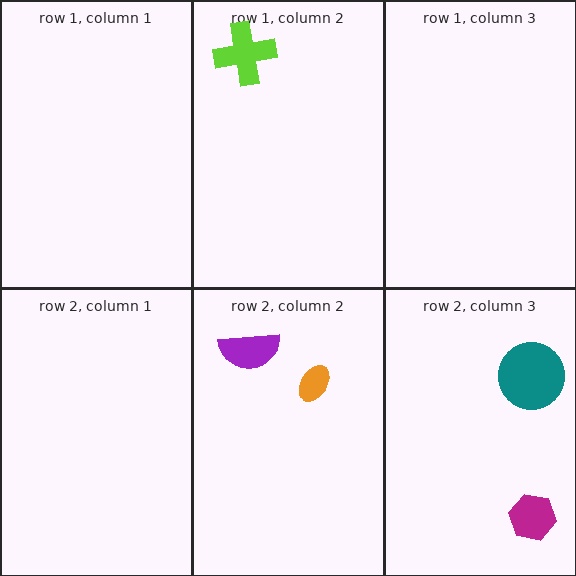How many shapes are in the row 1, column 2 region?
1.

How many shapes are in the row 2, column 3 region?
2.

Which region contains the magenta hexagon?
The row 2, column 3 region.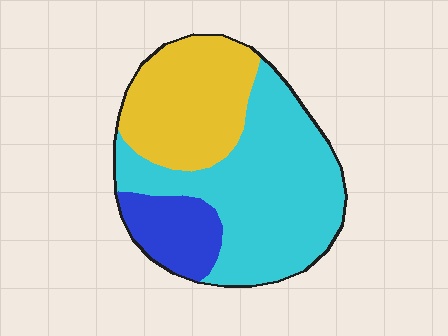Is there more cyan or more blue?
Cyan.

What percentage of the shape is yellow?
Yellow takes up about one third (1/3) of the shape.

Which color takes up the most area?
Cyan, at roughly 55%.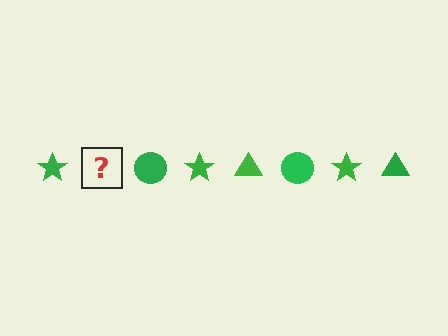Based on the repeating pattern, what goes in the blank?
The blank should be a green triangle.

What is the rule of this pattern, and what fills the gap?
The rule is that the pattern cycles through star, triangle, circle shapes in green. The gap should be filled with a green triangle.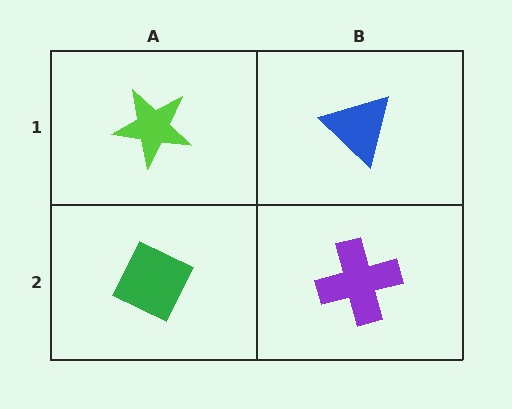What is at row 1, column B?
A blue triangle.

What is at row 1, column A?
A lime star.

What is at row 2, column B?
A purple cross.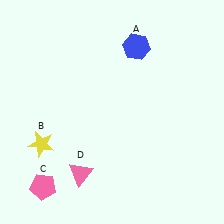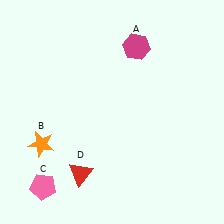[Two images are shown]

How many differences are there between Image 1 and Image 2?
There are 3 differences between the two images.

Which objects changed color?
A changed from blue to magenta. B changed from yellow to orange. D changed from pink to red.